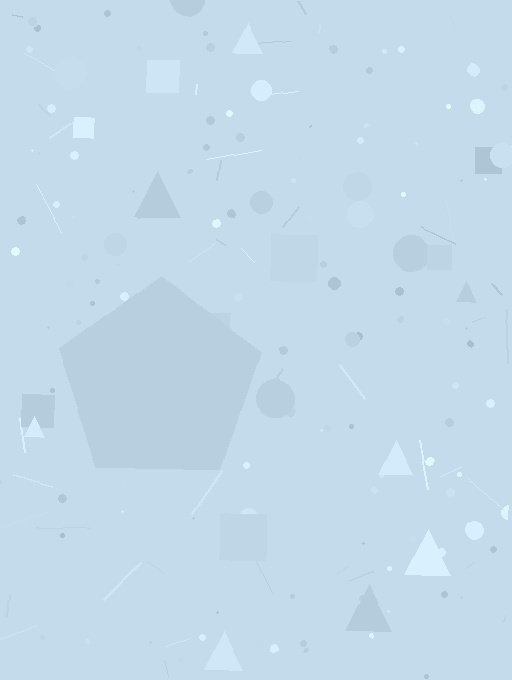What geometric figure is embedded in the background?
A pentagon is embedded in the background.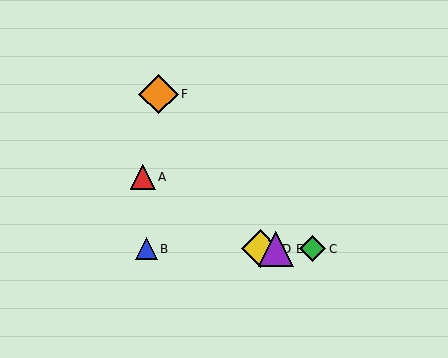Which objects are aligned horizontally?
Objects B, C, D, E are aligned horizontally.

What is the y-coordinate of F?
Object F is at y≈94.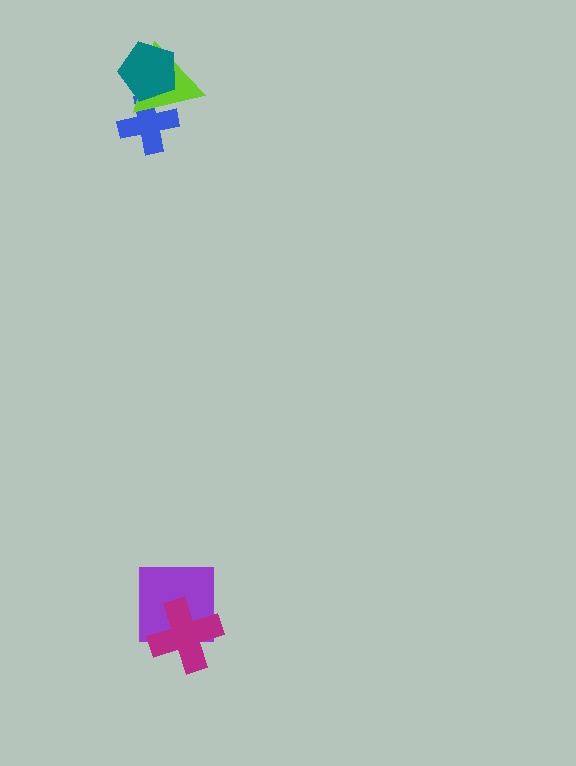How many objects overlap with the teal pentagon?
2 objects overlap with the teal pentagon.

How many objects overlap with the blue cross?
2 objects overlap with the blue cross.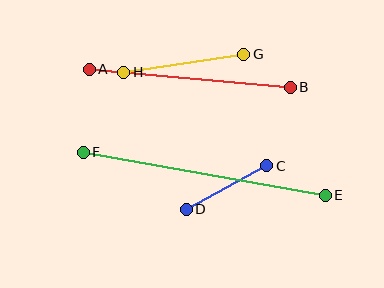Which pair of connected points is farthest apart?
Points E and F are farthest apart.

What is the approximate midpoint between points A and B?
The midpoint is at approximately (190, 78) pixels.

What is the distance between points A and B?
The distance is approximately 202 pixels.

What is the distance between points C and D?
The distance is approximately 92 pixels.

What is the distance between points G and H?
The distance is approximately 121 pixels.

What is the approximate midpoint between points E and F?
The midpoint is at approximately (204, 174) pixels.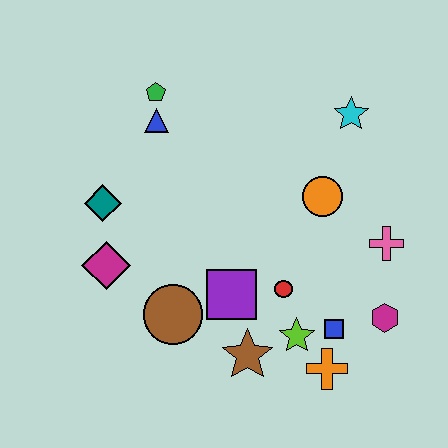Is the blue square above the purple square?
No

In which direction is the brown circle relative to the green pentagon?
The brown circle is below the green pentagon.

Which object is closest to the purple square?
The red circle is closest to the purple square.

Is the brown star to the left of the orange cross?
Yes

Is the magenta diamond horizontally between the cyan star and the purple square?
No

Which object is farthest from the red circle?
The green pentagon is farthest from the red circle.